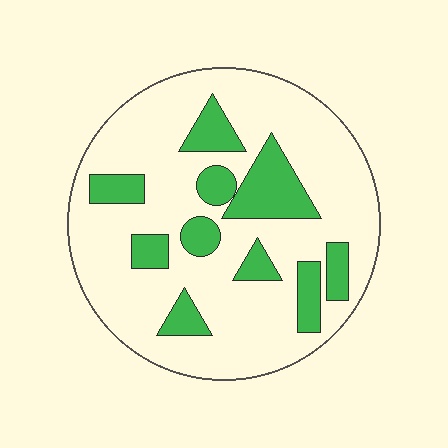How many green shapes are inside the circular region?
10.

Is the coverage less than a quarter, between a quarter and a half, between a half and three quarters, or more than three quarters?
Less than a quarter.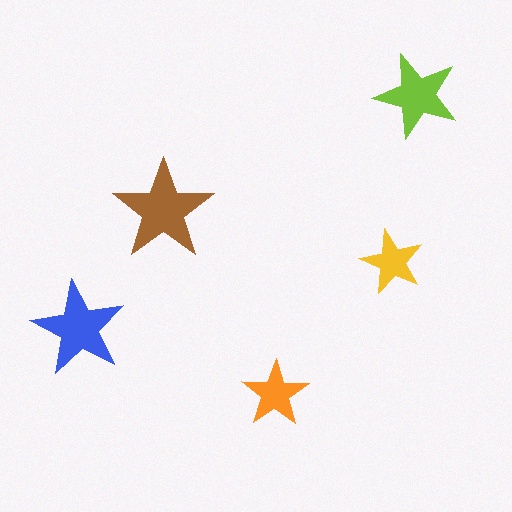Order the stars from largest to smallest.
the brown one, the blue one, the lime one, the orange one, the yellow one.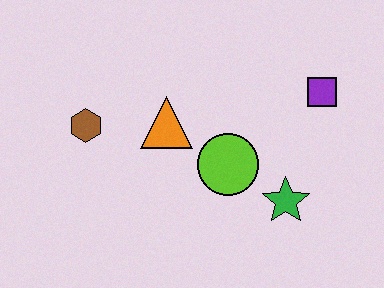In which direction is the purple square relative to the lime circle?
The purple square is to the right of the lime circle.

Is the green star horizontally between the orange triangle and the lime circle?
No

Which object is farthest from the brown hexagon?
The purple square is farthest from the brown hexagon.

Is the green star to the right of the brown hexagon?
Yes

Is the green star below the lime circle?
Yes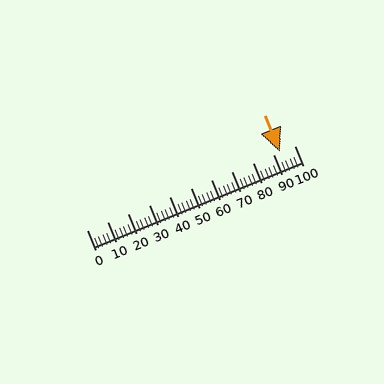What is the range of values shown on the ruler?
The ruler shows values from 0 to 100.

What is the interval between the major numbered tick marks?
The major tick marks are spaced 10 units apart.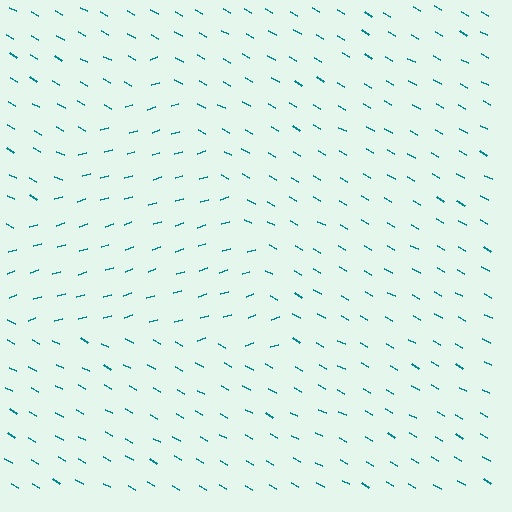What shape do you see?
I see a triangle.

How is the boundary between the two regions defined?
The boundary is defined purely by a change in line orientation (approximately 45 degrees difference). All lines are the same color and thickness.